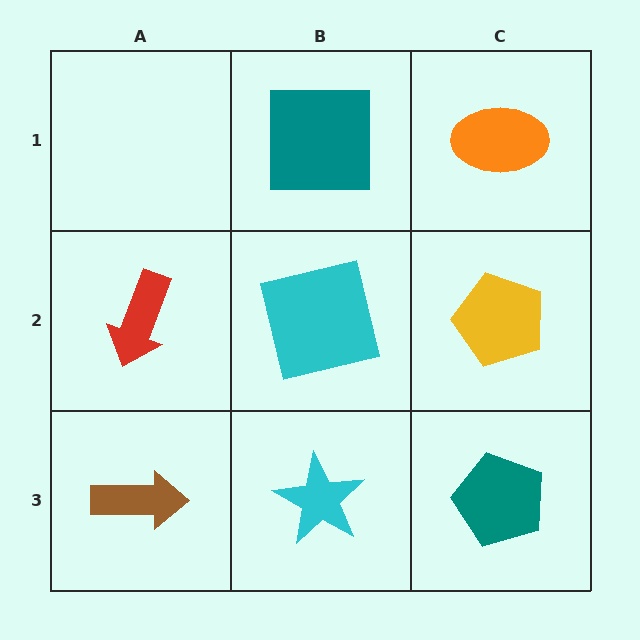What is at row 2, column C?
A yellow pentagon.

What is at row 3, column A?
A brown arrow.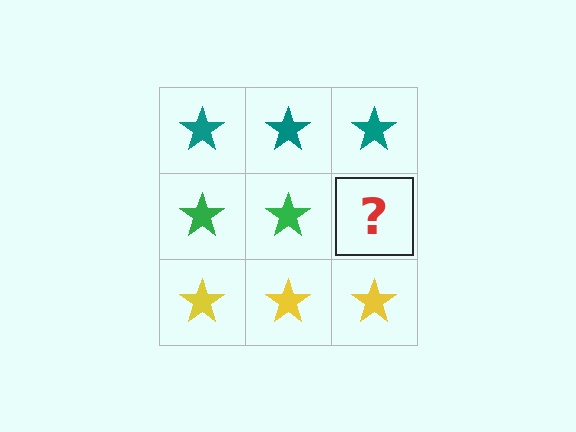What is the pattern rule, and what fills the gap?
The rule is that each row has a consistent color. The gap should be filled with a green star.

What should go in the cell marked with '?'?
The missing cell should contain a green star.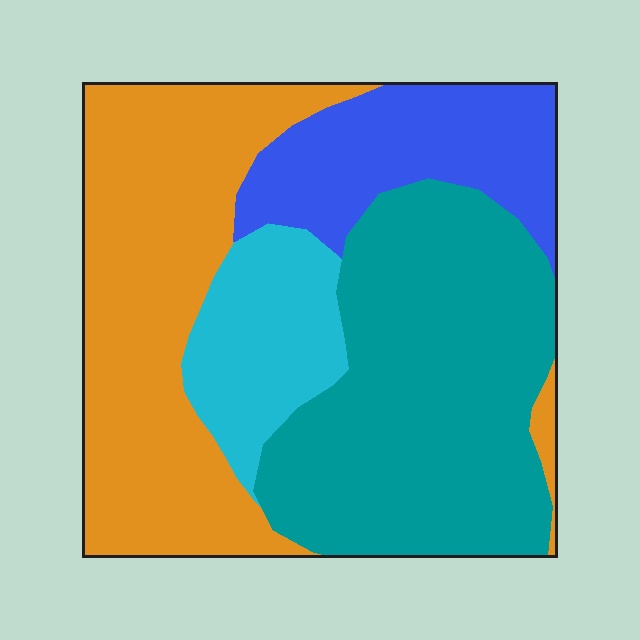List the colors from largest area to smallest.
From largest to smallest: teal, orange, blue, cyan.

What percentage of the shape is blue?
Blue takes up less than a sixth of the shape.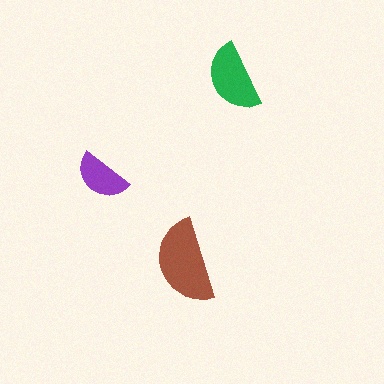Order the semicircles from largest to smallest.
the brown one, the green one, the purple one.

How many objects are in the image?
There are 3 objects in the image.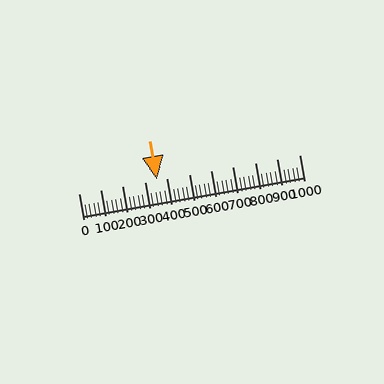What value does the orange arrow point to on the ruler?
The orange arrow points to approximately 354.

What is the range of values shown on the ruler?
The ruler shows values from 0 to 1000.